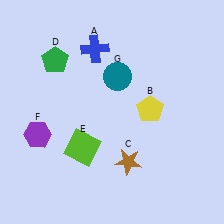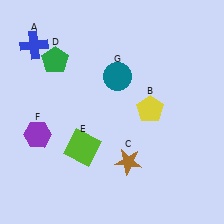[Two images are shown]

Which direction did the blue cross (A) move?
The blue cross (A) moved left.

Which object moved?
The blue cross (A) moved left.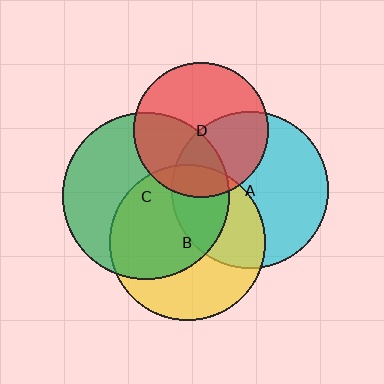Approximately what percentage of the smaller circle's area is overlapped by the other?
Approximately 55%.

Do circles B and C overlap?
Yes.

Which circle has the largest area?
Circle C (green).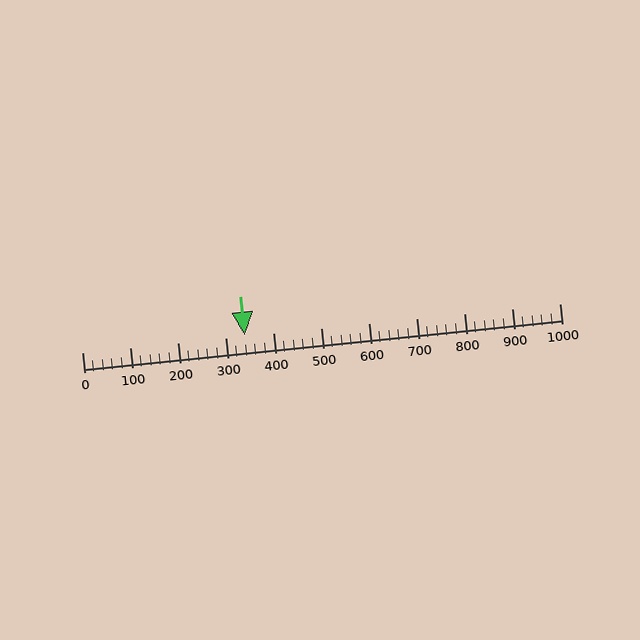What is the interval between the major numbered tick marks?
The major tick marks are spaced 100 units apart.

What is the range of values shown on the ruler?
The ruler shows values from 0 to 1000.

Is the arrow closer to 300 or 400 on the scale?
The arrow is closer to 300.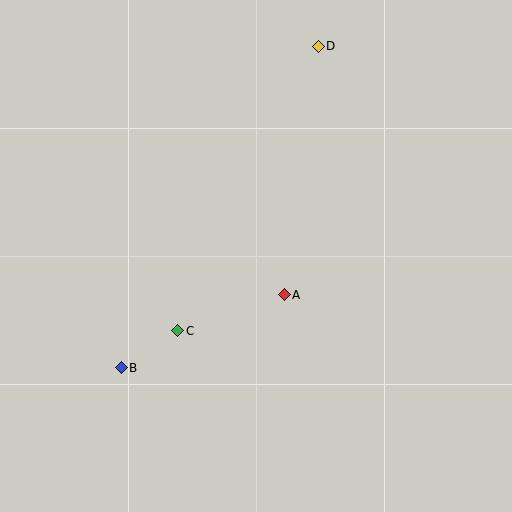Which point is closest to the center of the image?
Point A at (284, 295) is closest to the center.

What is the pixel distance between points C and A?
The distance between C and A is 113 pixels.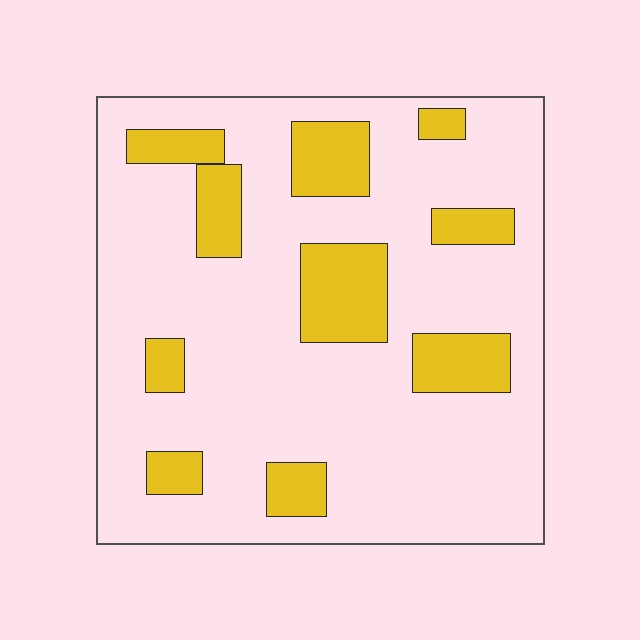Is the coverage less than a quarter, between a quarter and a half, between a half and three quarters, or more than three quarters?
Less than a quarter.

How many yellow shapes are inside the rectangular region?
10.